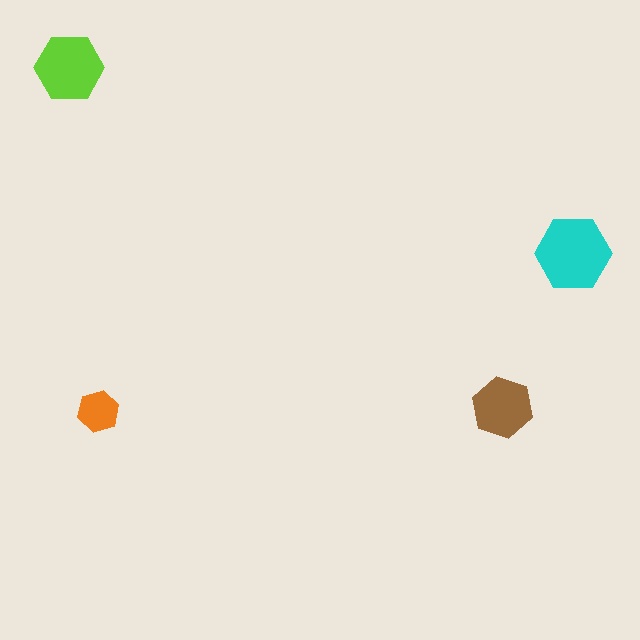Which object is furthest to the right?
The cyan hexagon is rightmost.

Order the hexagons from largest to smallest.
the cyan one, the lime one, the brown one, the orange one.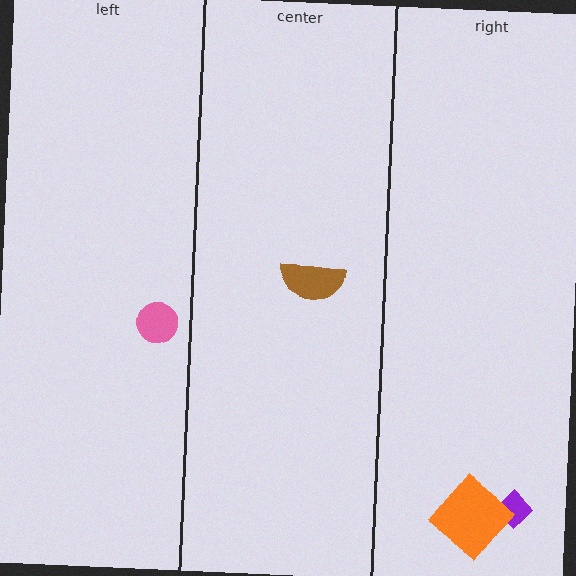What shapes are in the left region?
The pink circle.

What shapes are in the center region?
The brown semicircle.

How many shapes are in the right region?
2.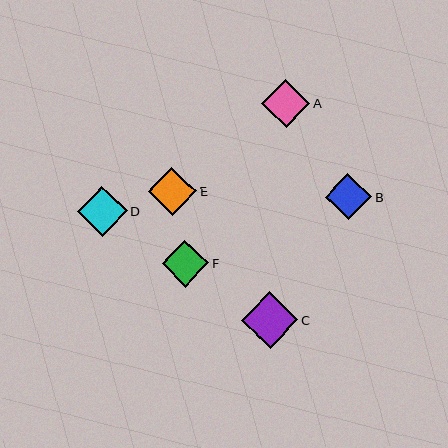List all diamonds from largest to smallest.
From largest to smallest: C, D, E, A, B, F.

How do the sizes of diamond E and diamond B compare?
Diamond E and diamond B are approximately the same size.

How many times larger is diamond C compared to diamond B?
Diamond C is approximately 1.2 times the size of diamond B.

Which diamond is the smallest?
Diamond F is the smallest with a size of approximately 46 pixels.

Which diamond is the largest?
Diamond C is the largest with a size of approximately 56 pixels.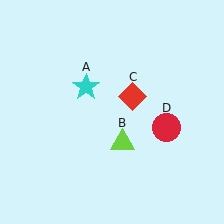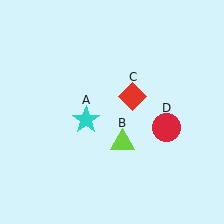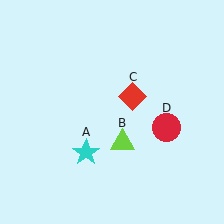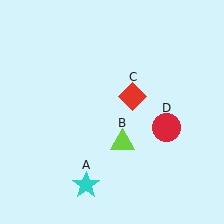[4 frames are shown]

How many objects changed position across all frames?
1 object changed position: cyan star (object A).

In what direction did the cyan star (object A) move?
The cyan star (object A) moved down.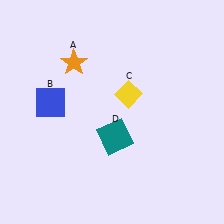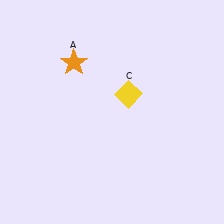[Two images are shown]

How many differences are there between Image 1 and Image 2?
There are 2 differences between the two images.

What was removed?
The blue square (B), the teal square (D) were removed in Image 2.